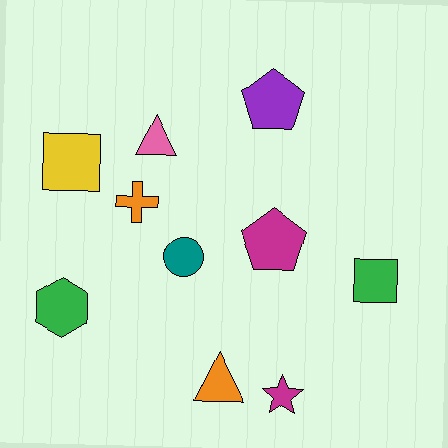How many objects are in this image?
There are 10 objects.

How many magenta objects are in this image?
There are 2 magenta objects.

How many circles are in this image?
There is 1 circle.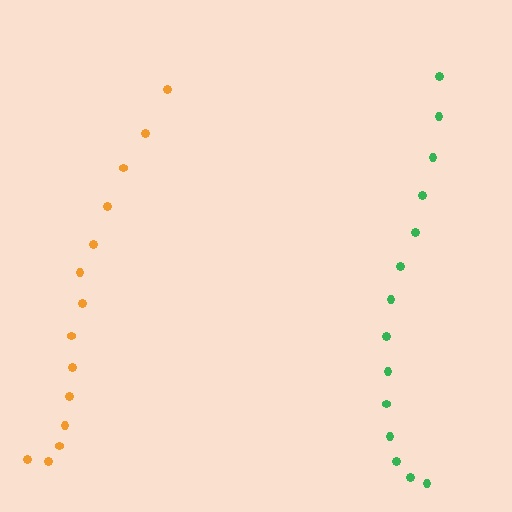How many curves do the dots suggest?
There are 2 distinct paths.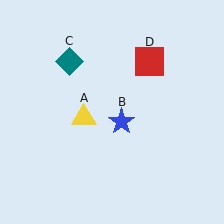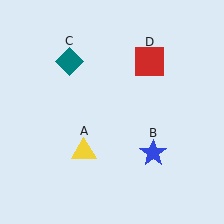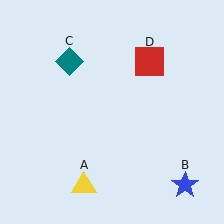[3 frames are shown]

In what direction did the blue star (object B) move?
The blue star (object B) moved down and to the right.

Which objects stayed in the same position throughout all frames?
Teal diamond (object C) and red square (object D) remained stationary.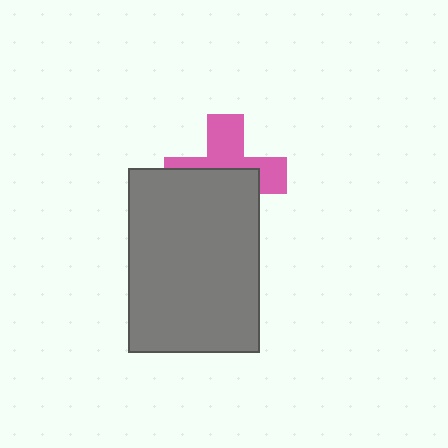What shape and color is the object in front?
The object in front is a gray rectangle.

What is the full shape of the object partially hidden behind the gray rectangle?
The partially hidden object is a pink cross.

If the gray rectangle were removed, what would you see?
You would see the complete pink cross.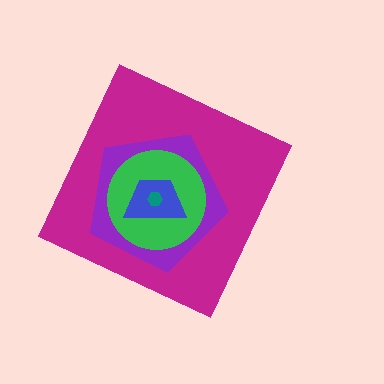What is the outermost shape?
The magenta diamond.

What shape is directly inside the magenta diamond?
The purple pentagon.